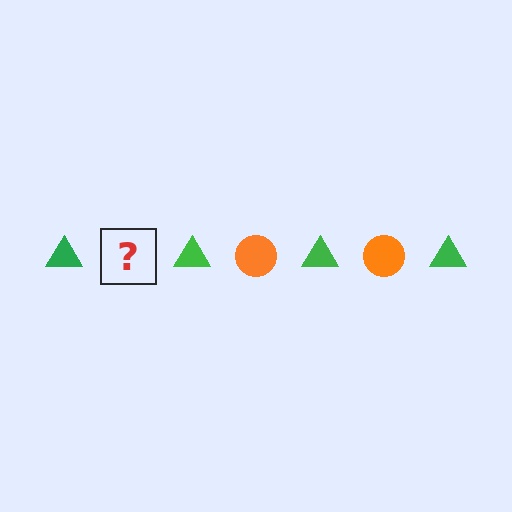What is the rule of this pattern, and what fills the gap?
The rule is that the pattern alternates between green triangle and orange circle. The gap should be filled with an orange circle.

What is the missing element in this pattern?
The missing element is an orange circle.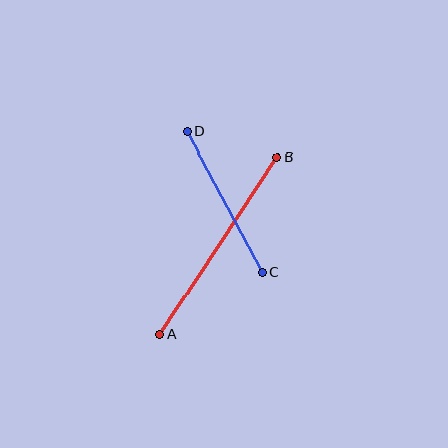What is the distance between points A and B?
The distance is approximately 212 pixels.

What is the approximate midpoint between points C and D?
The midpoint is at approximately (224, 202) pixels.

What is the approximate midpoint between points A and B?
The midpoint is at approximately (219, 246) pixels.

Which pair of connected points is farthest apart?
Points A and B are farthest apart.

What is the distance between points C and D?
The distance is approximately 161 pixels.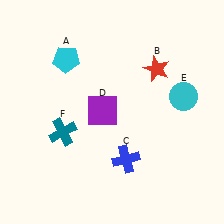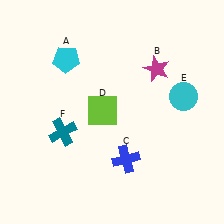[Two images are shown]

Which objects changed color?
B changed from red to magenta. D changed from purple to lime.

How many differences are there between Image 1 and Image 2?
There are 2 differences between the two images.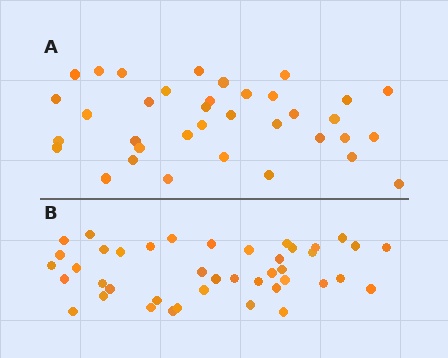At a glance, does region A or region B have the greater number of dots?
Region B (the bottom region) has more dots.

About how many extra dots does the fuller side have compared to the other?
Region B has about 6 more dots than region A.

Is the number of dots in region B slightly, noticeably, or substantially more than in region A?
Region B has only slightly more — the two regions are fairly close. The ratio is roughly 1.2 to 1.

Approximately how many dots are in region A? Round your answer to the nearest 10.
About 40 dots. (The exact count is 36, which rounds to 40.)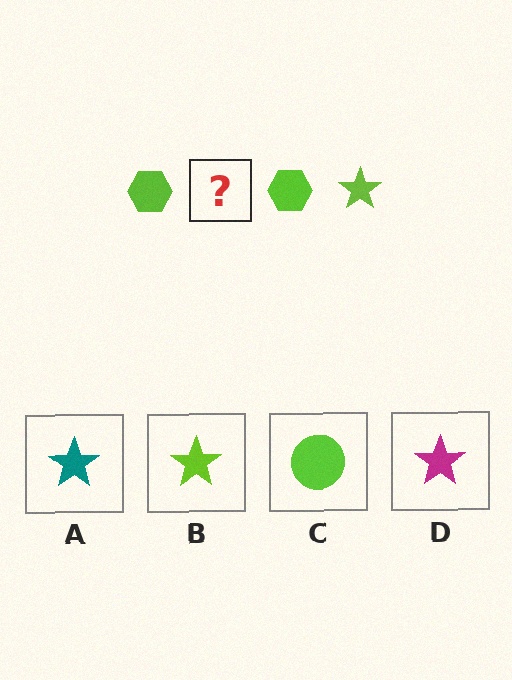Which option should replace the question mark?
Option B.